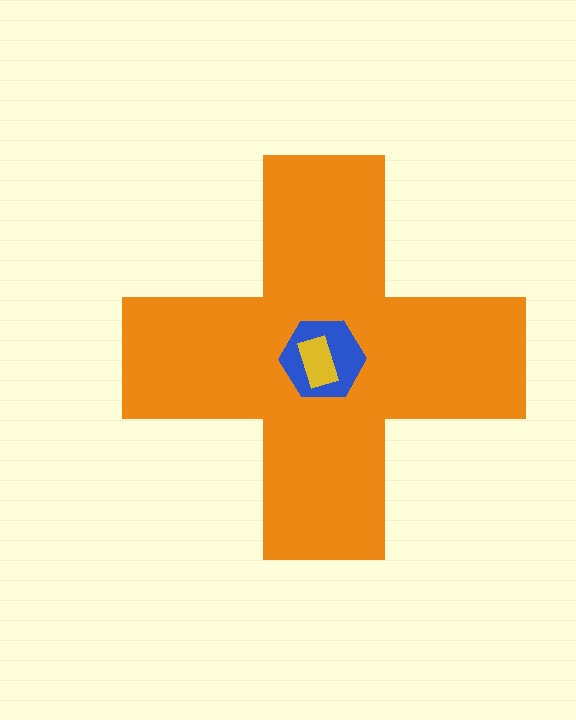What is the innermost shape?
The yellow rectangle.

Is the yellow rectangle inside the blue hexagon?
Yes.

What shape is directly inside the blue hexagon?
The yellow rectangle.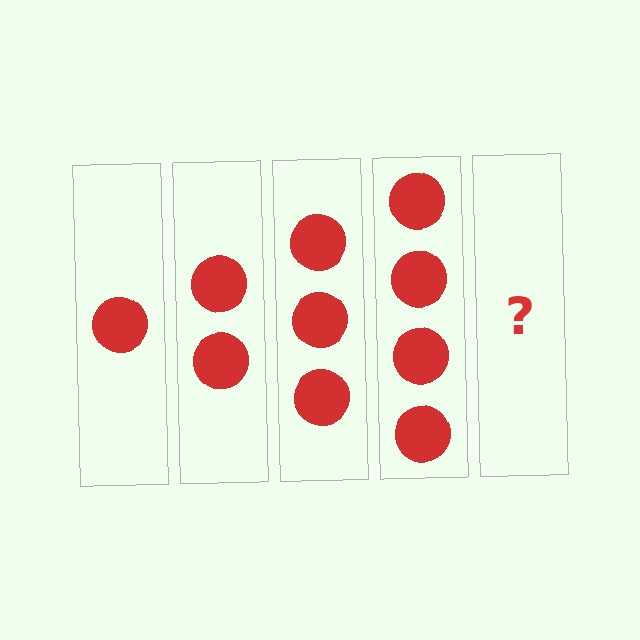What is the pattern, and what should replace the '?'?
The pattern is that each step adds one more circle. The '?' should be 5 circles.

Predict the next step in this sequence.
The next step is 5 circles.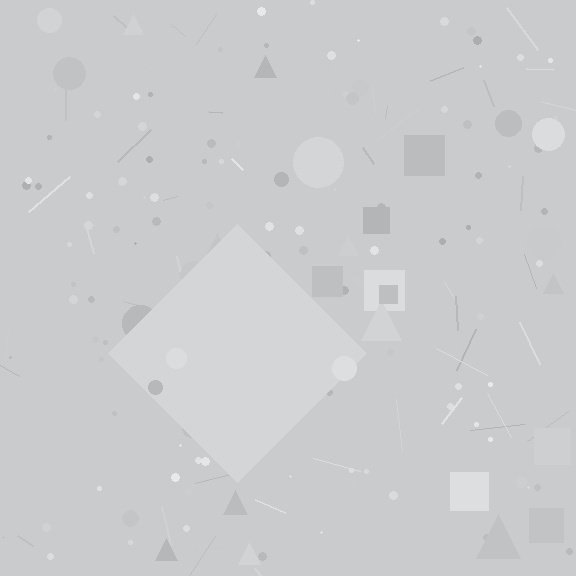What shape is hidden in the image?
A diamond is hidden in the image.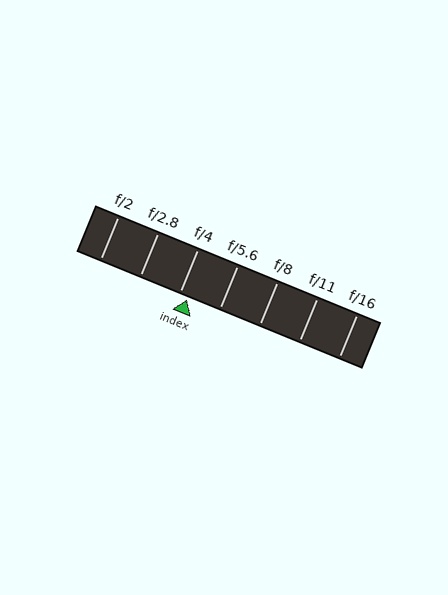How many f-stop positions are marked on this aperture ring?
There are 7 f-stop positions marked.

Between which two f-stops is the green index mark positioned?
The index mark is between f/4 and f/5.6.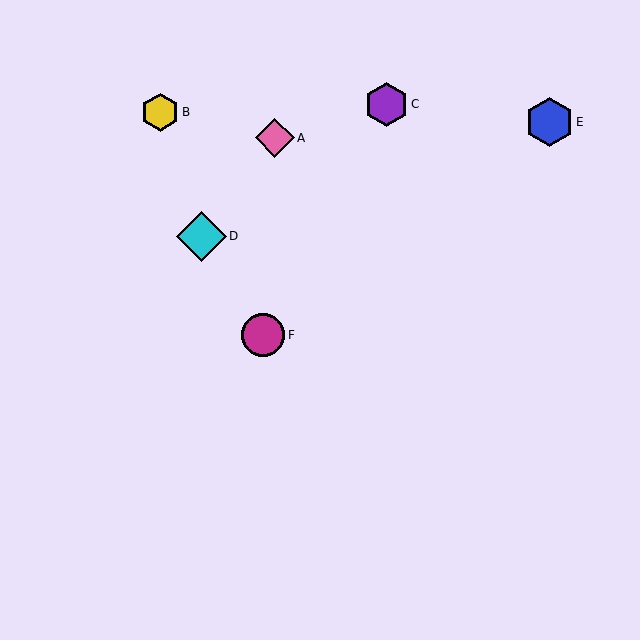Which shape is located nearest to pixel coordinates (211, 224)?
The cyan diamond (labeled D) at (202, 236) is nearest to that location.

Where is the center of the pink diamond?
The center of the pink diamond is at (275, 138).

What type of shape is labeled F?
Shape F is a magenta circle.